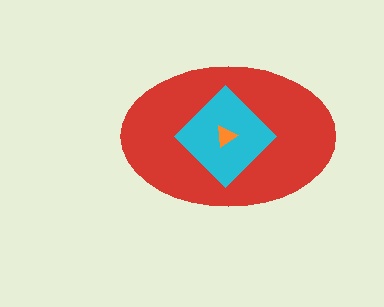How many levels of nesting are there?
3.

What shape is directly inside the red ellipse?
The cyan diamond.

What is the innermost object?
The orange triangle.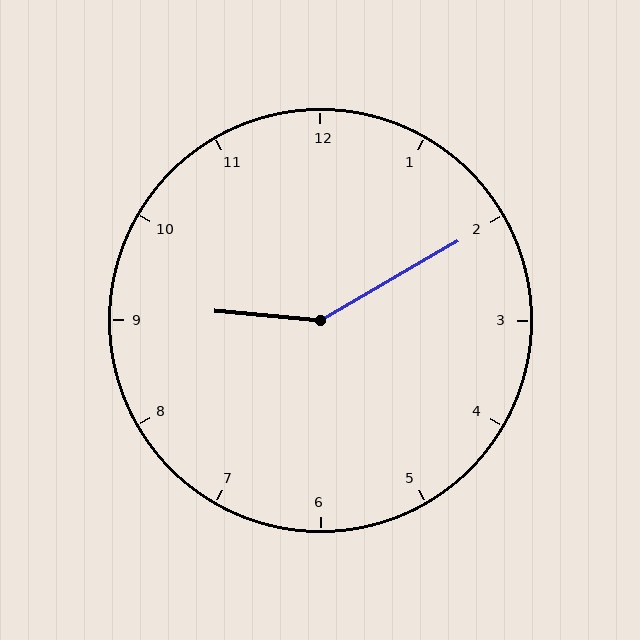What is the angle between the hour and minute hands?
Approximately 145 degrees.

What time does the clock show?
9:10.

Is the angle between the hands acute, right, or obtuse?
It is obtuse.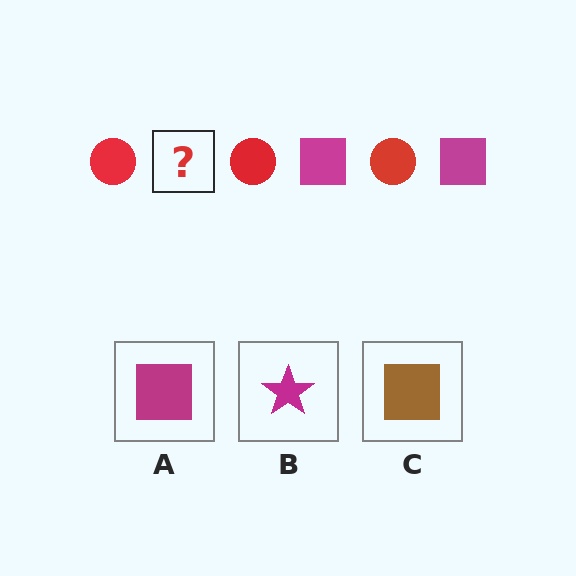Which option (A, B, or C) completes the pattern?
A.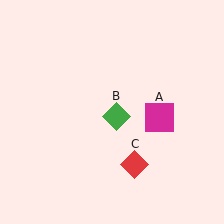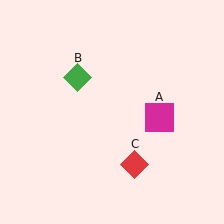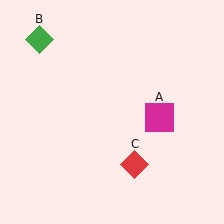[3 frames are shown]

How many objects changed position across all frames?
1 object changed position: green diamond (object B).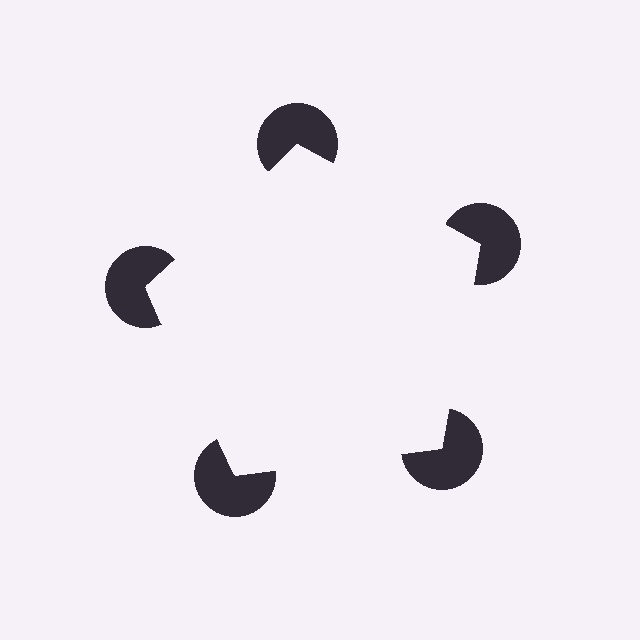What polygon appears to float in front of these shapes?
An illusory pentagon — its edges are inferred from the aligned wedge cuts in the pac-man discs, not physically drawn.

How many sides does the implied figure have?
5 sides.